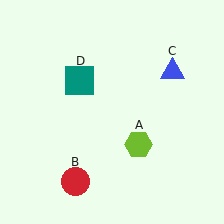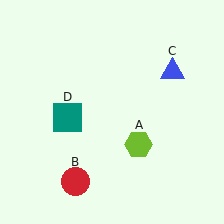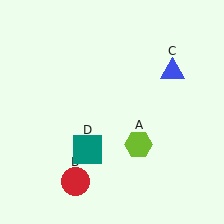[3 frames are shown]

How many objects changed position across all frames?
1 object changed position: teal square (object D).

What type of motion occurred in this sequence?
The teal square (object D) rotated counterclockwise around the center of the scene.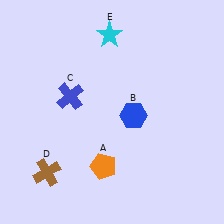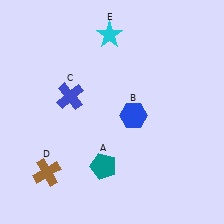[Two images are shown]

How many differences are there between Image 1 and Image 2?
There is 1 difference between the two images.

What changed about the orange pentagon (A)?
In Image 1, A is orange. In Image 2, it changed to teal.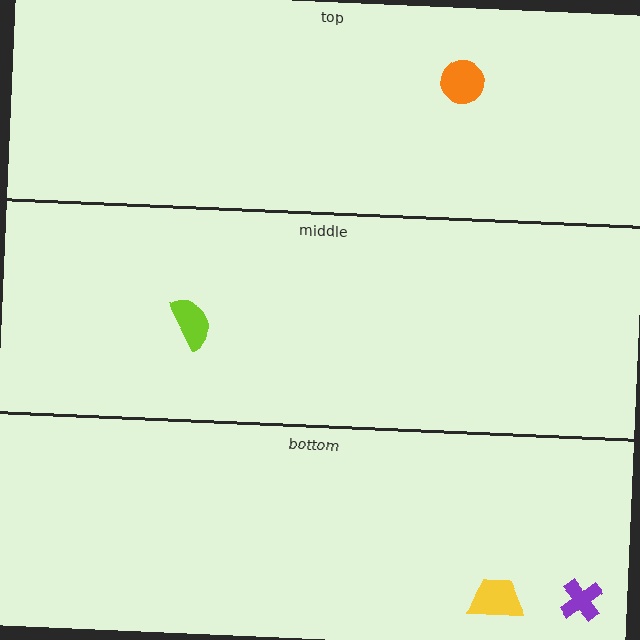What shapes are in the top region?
The orange circle.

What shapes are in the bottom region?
The purple cross, the yellow trapezoid.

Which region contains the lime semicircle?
The middle region.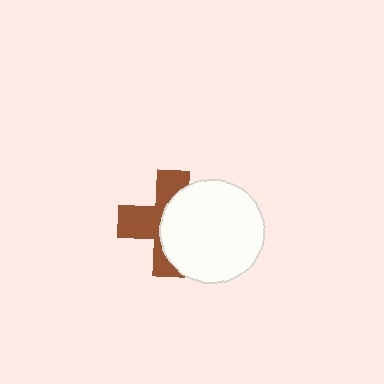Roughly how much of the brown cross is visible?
About half of it is visible (roughly 49%).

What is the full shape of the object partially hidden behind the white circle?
The partially hidden object is a brown cross.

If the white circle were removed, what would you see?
You would see the complete brown cross.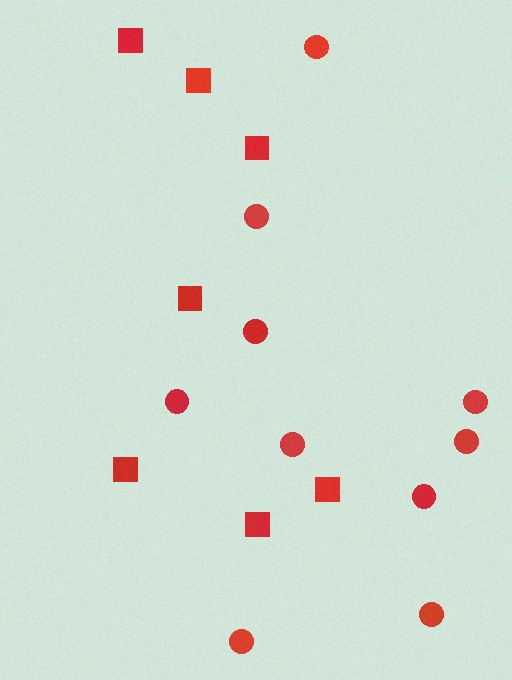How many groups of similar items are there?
There are 2 groups: one group of circles (10) and one group of squares (7).